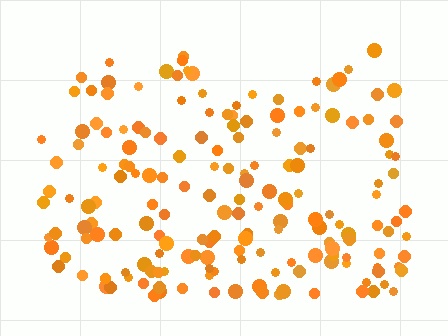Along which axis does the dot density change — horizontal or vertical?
Vertical.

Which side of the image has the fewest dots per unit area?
The top.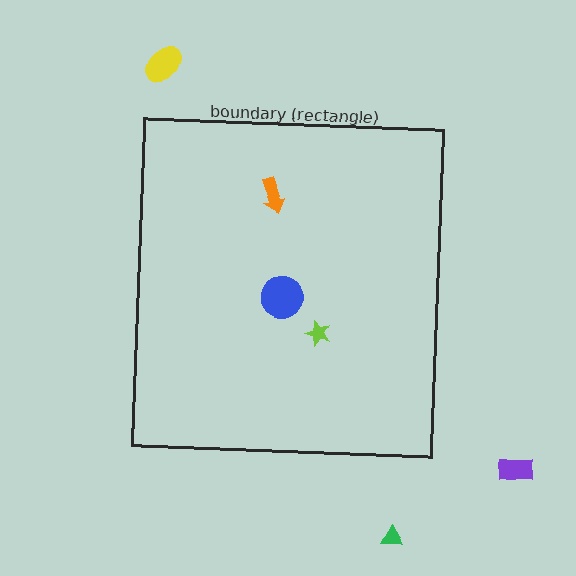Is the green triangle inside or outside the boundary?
Outside.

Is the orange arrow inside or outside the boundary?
Inside.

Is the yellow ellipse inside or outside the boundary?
Outside.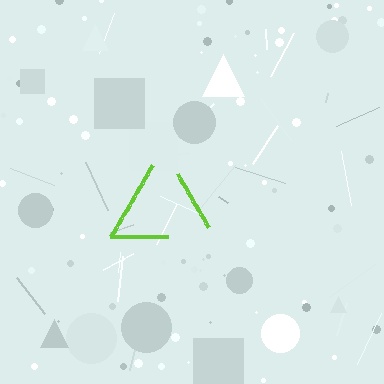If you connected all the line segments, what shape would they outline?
They would outline a triangle.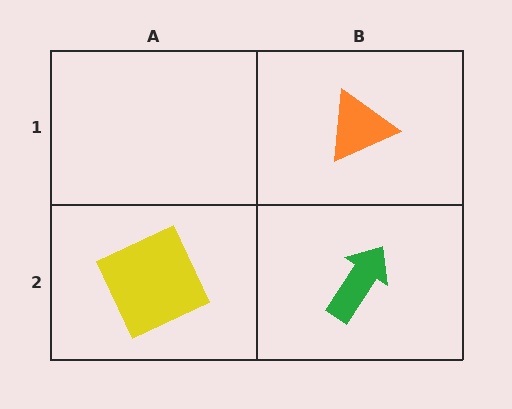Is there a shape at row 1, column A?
No, that cell is empty.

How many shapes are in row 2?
2 shapes.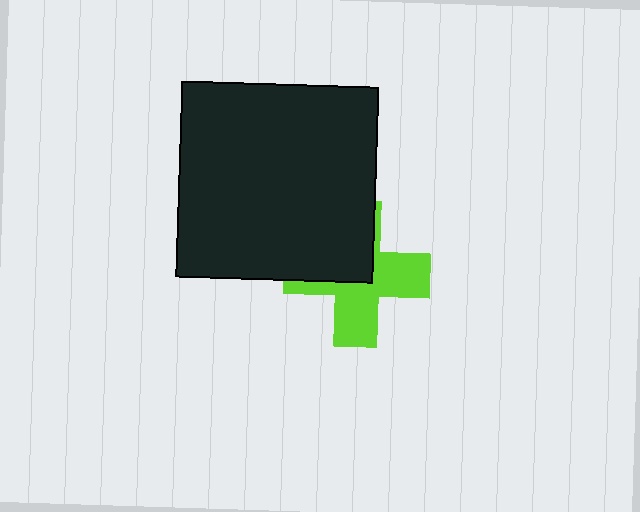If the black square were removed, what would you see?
You would see the complete lime cross.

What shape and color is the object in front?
The object in front is a black square.